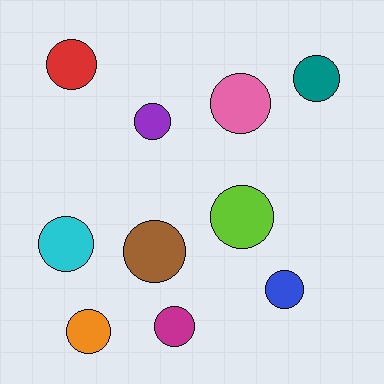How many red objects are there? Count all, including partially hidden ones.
There is 1 red object.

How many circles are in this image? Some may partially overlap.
There are 10 circles.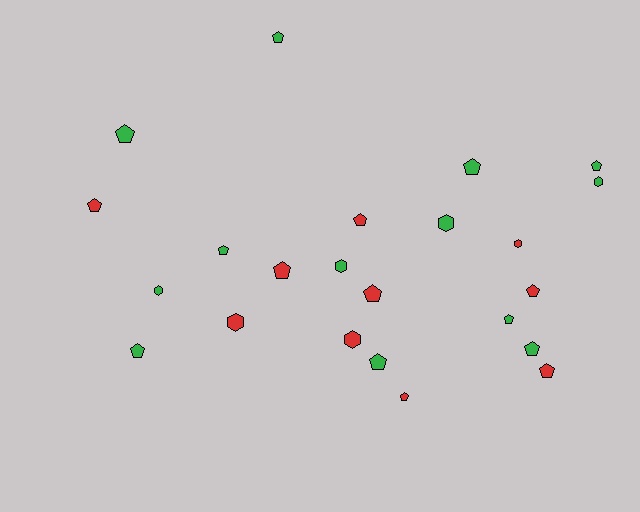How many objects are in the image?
There are 23 objects.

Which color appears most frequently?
Green, with 13 objects.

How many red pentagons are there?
There are 7 red pentagons.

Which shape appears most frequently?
Pentagon, with 16 objects.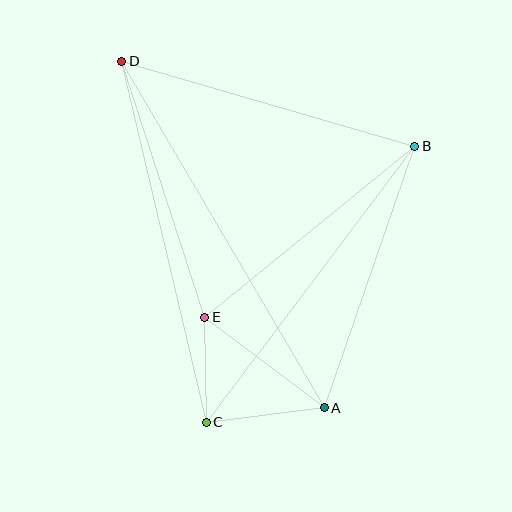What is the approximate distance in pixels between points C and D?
The distance between C and D is approximately 371 pixels.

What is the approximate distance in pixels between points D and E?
The distance between D and E is approximately 270 pixels.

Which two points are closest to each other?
Points C and E are closest to each other.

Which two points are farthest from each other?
Points A and D are farthest from each other.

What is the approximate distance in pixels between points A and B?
The distance between A and B is approximately 277 pixels.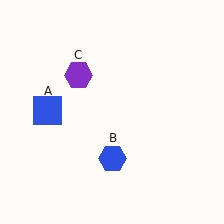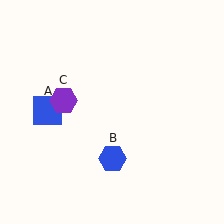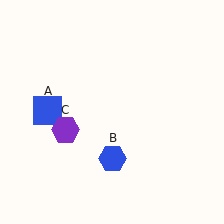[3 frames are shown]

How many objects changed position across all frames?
1 object changed position: purple hexagon (object C).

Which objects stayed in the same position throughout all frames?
Blue square (object A) and blue hexagon (object B) remained stationary.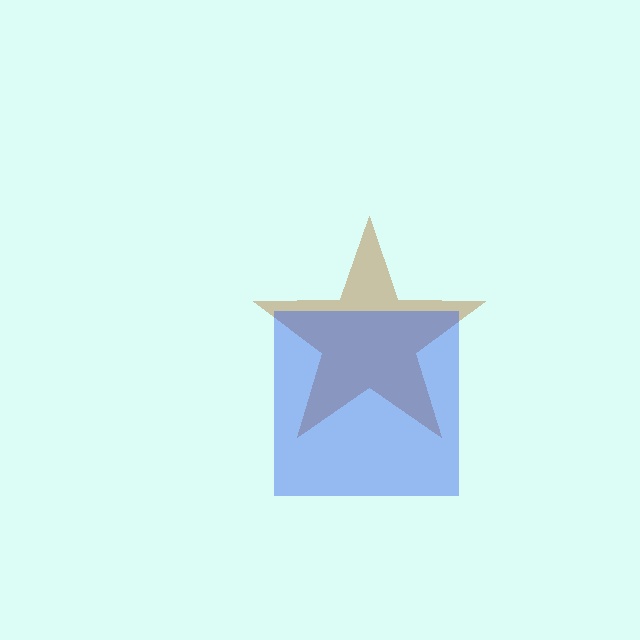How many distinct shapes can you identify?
There are 2 distinct shapes: a brown star, a blue square.